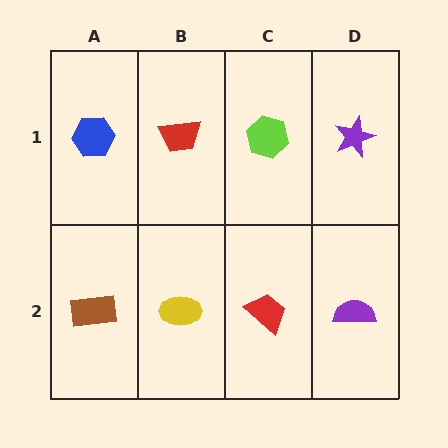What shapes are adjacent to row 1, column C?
A red trapezoid (row 2, column C), a red trapezoid (row 1, column B), a purple star (row 1, column D).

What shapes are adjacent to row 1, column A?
A brown rectangle (row 2, column A), a red trapezoid (row 1, column B).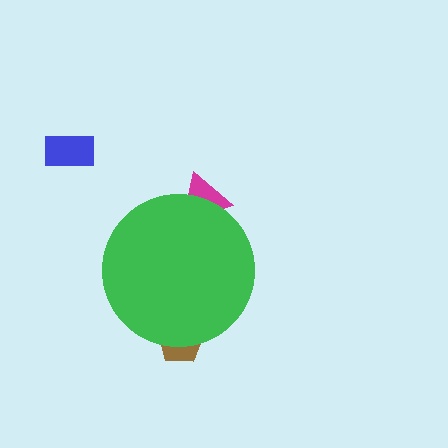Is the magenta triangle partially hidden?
Yes, the magenta triangle is partially hidden behind the green circle.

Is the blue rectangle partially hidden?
No, the blue rectangle is fully visible.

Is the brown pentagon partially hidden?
Yes, the brown pentagon is partially hidden behind the green circle.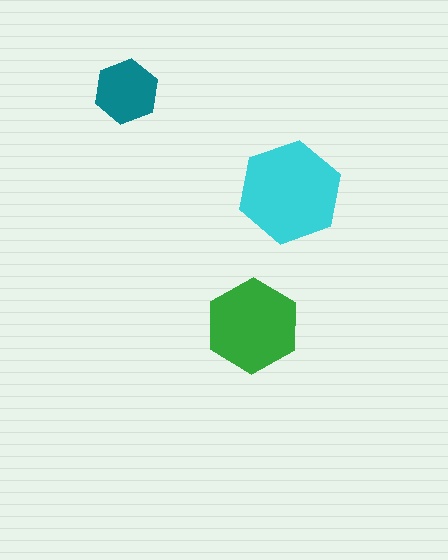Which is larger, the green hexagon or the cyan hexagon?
The cyan one.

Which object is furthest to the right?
The cyan hexagon is rightmost.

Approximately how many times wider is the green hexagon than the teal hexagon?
About 1.5 times wider.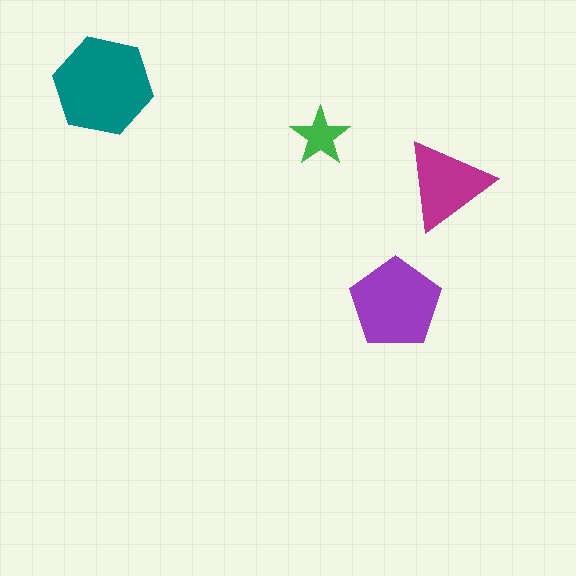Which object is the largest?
The teal hexagon.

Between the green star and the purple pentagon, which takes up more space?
The purple pentagon.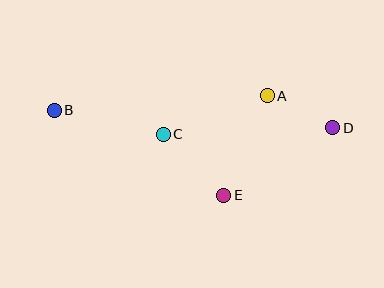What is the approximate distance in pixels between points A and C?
The distance between A and C is approximately 111 pixels.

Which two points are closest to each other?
Points A and D are closest to each other.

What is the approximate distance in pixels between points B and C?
The distance between B and C is approximately 111 pixels.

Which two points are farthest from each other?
Points B and D are farthest from each other.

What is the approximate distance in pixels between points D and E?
The distance between D and E is approximately 128 pixels.